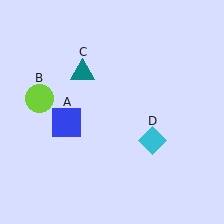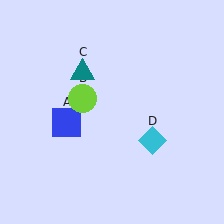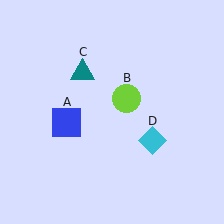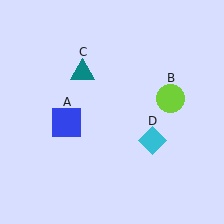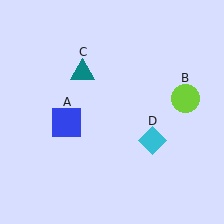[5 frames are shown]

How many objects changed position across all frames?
1 object changed position: lime circle (object B).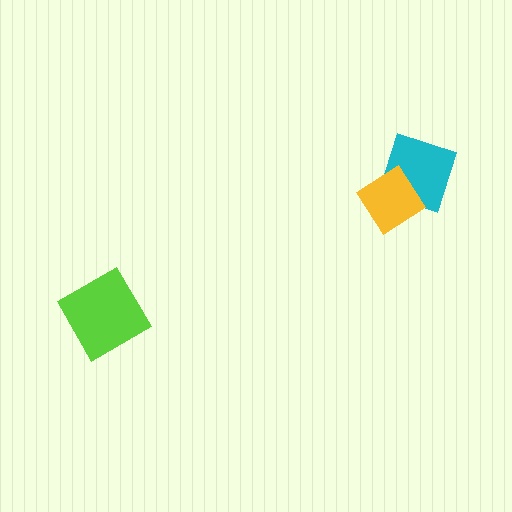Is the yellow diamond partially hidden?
No, no other shape covers it.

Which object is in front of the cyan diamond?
The yellow diamond is in front of the cyan diamond.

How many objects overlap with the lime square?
0 objects overlap with the lime square.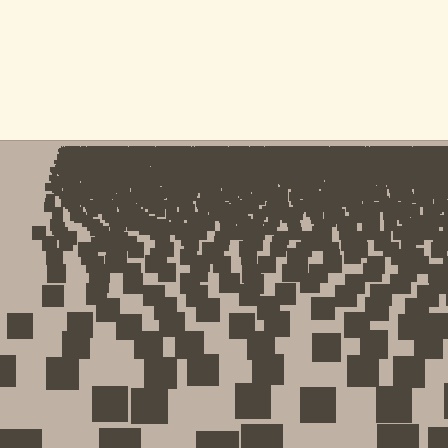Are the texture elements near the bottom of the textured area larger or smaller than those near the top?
Larger. Near the bottom, elements are closer to the viewer and appear at a bigger on-screen size.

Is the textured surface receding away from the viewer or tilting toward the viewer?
The surface is receding away from the viewer. Texture elements get smaller and denser toward the top.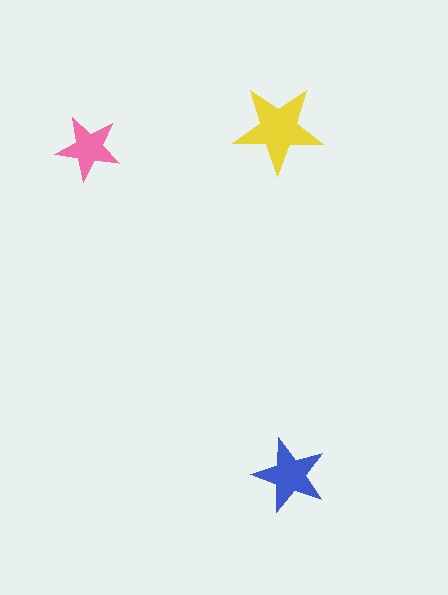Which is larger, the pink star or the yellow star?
The yellow one.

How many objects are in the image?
There are 3 objects in the image.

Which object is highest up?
The yellow star is topmost.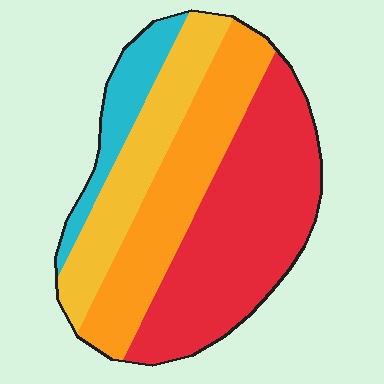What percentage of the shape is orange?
Orange covers around 25% of the shape.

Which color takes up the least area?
Cyan, at roughly 10%.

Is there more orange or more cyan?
Orange.